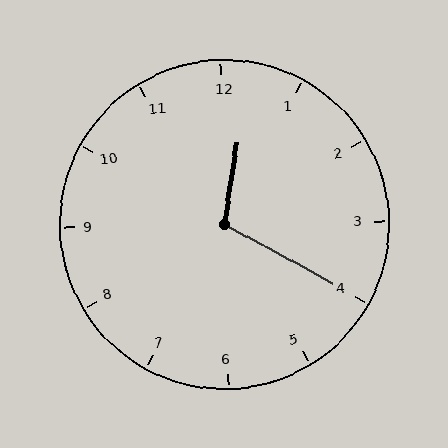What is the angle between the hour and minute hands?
Approximately 110 degrees.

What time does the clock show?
12:20.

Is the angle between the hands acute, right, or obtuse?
It is obtuse.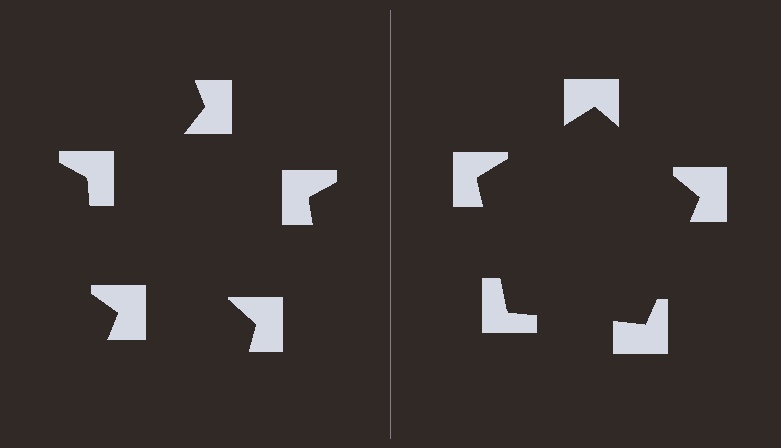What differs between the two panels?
The notched squares are positioned identically on both sides; only the wedge orientations differ. On the right they align to a pentagon; on the left they are misaligned.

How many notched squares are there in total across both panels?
10 — 5 on each side.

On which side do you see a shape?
An illusory pentagon appears on the right side. On the left side the wedge cuts are rotated, so no coherent shape forms.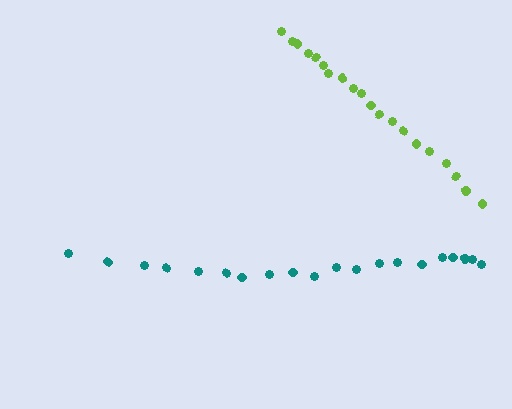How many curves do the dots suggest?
There are 2 distinct paths.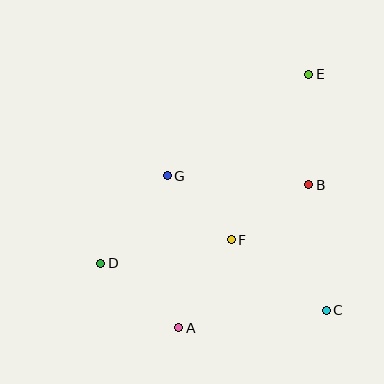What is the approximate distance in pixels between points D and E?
The distance between D and E is approximately 281 pixels.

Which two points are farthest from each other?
Points A and E are farthest from each other.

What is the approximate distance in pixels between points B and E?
The distance between B and E is approximately 111 pixels.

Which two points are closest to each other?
Points F and G are closest to each other.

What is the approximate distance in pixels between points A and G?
The distance between A and G is approximately 152 pixels.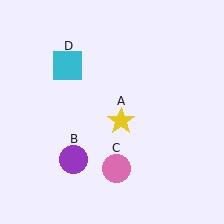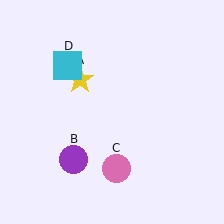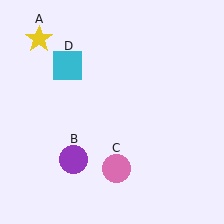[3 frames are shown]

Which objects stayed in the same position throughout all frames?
Purple circle (object B) and pink circle (object C) and cyan square (object D) remained stationary.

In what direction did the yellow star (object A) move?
The yellow star (object A) moved up and to the left.